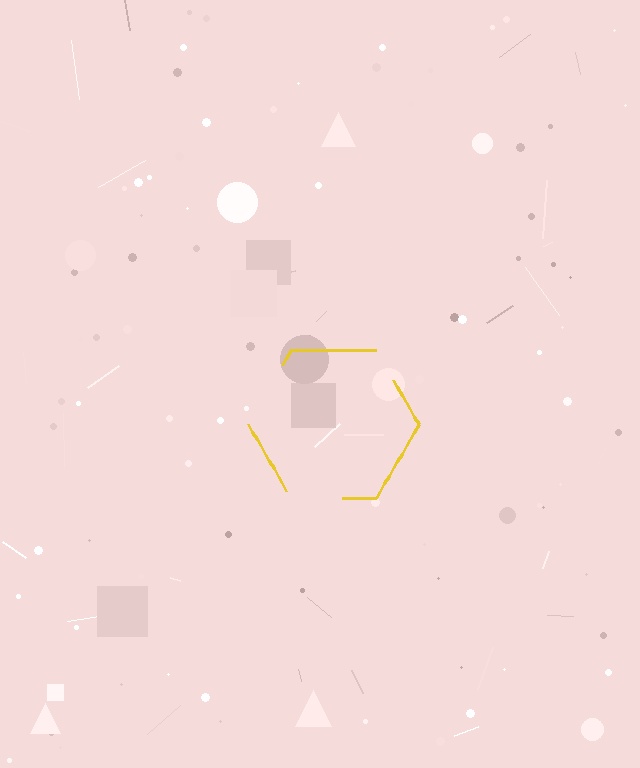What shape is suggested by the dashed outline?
The dashed outline suggests a hexagon.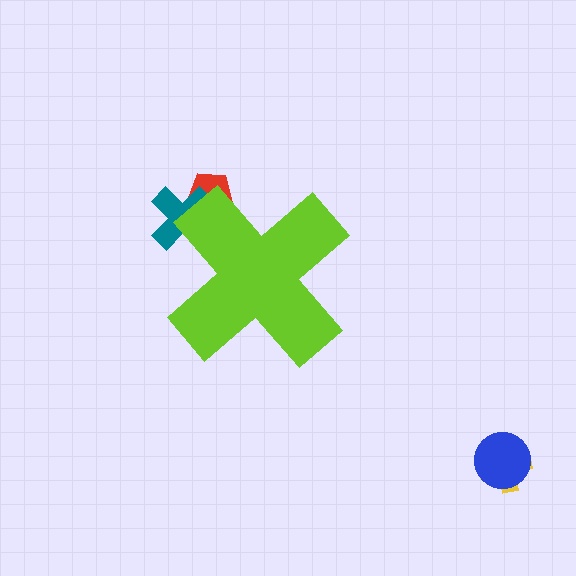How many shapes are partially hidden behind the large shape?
2 shapes are partially hidden.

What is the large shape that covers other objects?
A lime cross.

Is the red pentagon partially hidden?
Yes, the red pentagon is partially hidden behind the lime cross.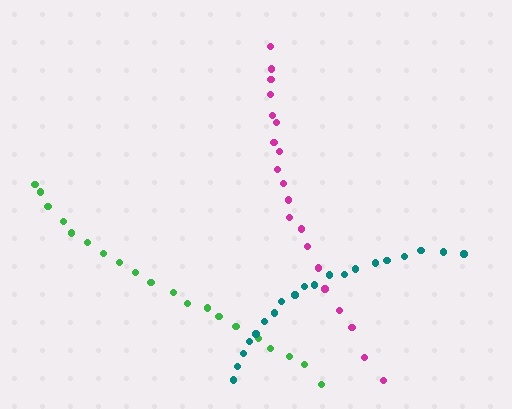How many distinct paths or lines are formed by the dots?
There are 3 distinct paths.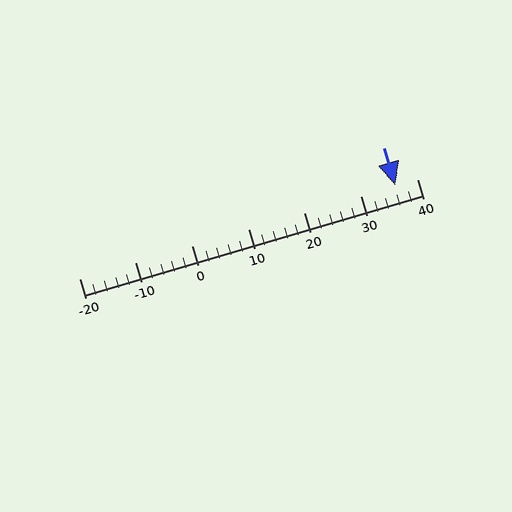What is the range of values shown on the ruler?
The ruler shows values from -20 to 40.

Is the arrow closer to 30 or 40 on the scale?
The arrow is closer to 40.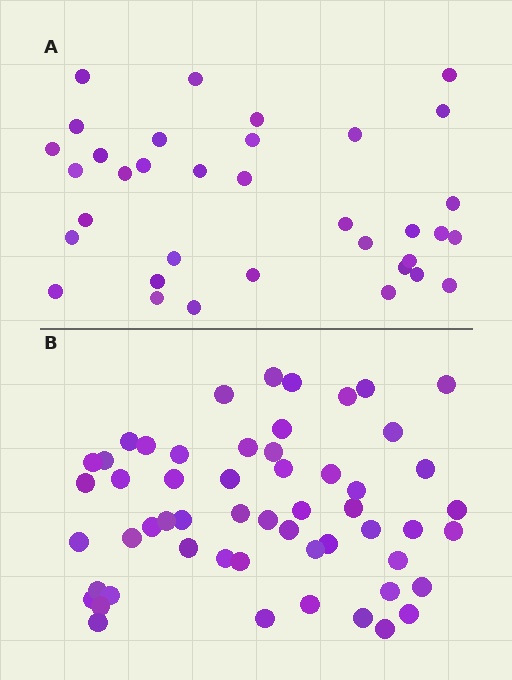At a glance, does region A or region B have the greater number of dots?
Region B (the bottom region) has more dots.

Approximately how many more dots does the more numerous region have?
Region B has approximately 20 more dots than region A.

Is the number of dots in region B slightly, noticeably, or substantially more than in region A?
Region B has substantially more. The ratio is roughly 1.6 to 1.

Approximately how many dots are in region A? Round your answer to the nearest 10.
About 40 dots. (The exact count is 35, which rounds to 40.)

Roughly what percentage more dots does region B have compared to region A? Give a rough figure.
About 55% more.